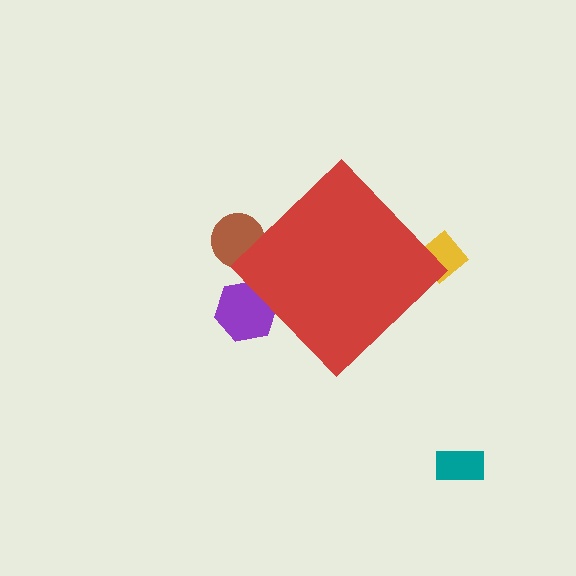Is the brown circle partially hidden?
Yes, the brown circle is partially hidden behind the red diamond.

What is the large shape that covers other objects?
A red diamond.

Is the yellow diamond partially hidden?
Yes, the yellow diamond is partially hidden behind the red diamond.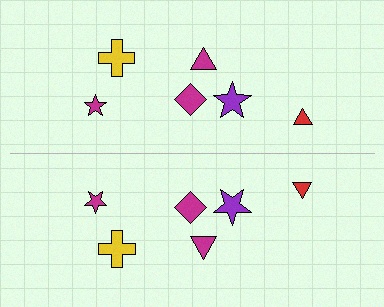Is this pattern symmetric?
Yes, this pattern has bilateral (reflection) symmetry.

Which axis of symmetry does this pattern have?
The pattern has a horizontal axis of symmetry running through the center of the image.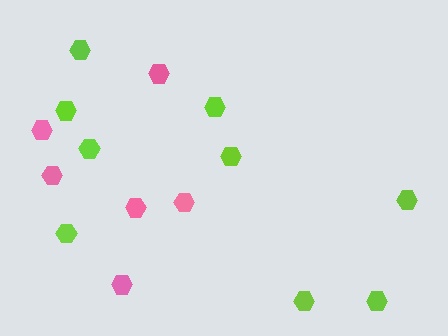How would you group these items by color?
There are 2 groups: one group of lime hexagons (9) and one group of pink hexagons (6).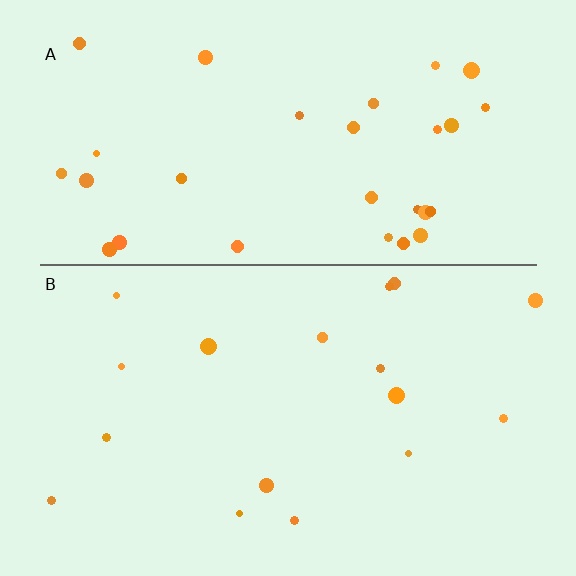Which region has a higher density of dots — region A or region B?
A (the top).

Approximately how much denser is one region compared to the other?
Approximately 1.8× — region A over region B.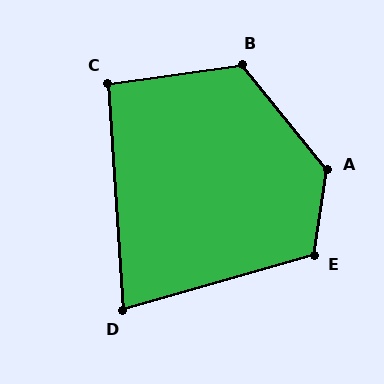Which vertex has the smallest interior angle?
D, at approximately 78 degrees.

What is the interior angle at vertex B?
Approximately 121 degrees (obtuse).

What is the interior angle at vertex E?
Approximately 115 degrees (obtuse).